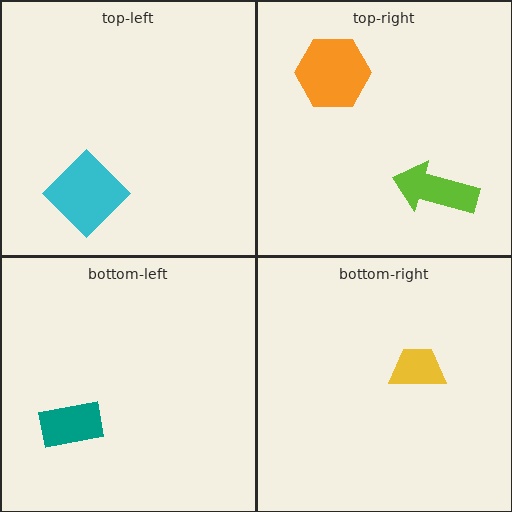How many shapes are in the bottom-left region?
1.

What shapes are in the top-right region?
The orange hexagon, the lime arrow.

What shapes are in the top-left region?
The cyan diamond.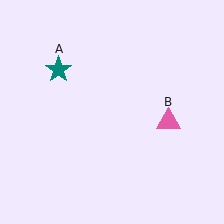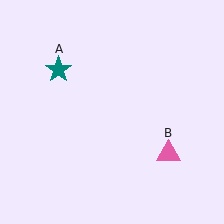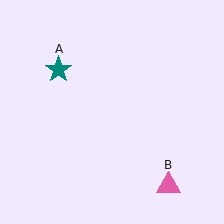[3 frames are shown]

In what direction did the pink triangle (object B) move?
The pink triangle (object B) moved down.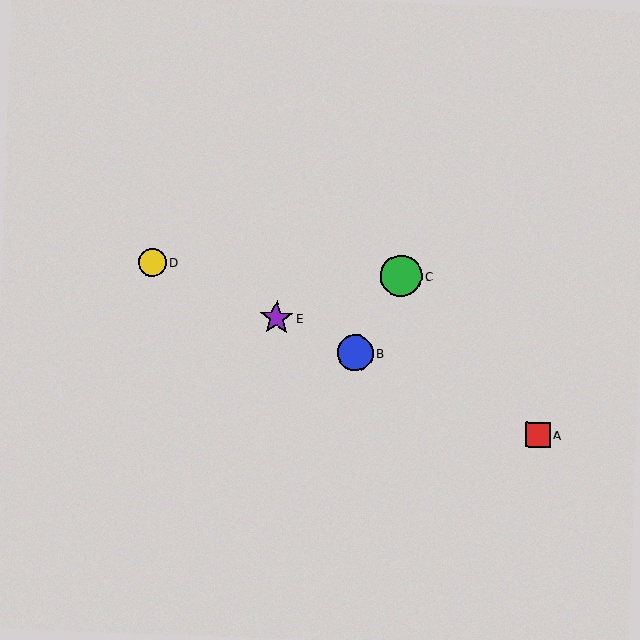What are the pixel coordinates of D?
Object D is at (152, 262).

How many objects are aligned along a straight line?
4 objects (A, B, D, E) are aligned along a straight line.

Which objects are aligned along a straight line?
Objects A, B, D, E are aligned along a straight line.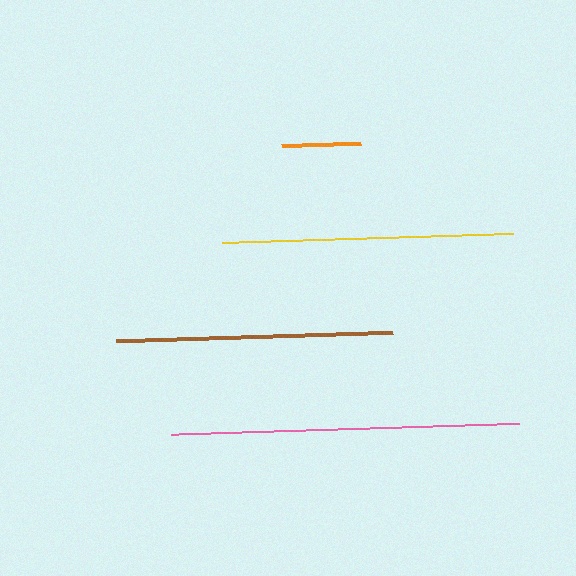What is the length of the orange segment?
The orange segment is approximately 79 pixels long.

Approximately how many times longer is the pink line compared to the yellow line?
The pink line is approximately 1.2 times the length of the yellow line.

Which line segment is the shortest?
The orange line is the shortest at approximately 79 pixels.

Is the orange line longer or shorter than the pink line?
The pink line is longer than the orange line.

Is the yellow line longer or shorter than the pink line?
The pink line is longer than the yellow line.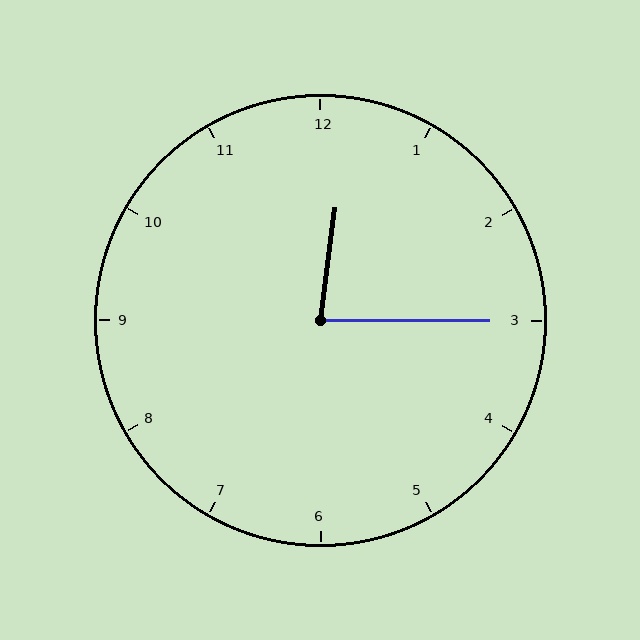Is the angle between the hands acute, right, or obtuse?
It is acute.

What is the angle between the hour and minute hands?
Approximately 82 degrees.